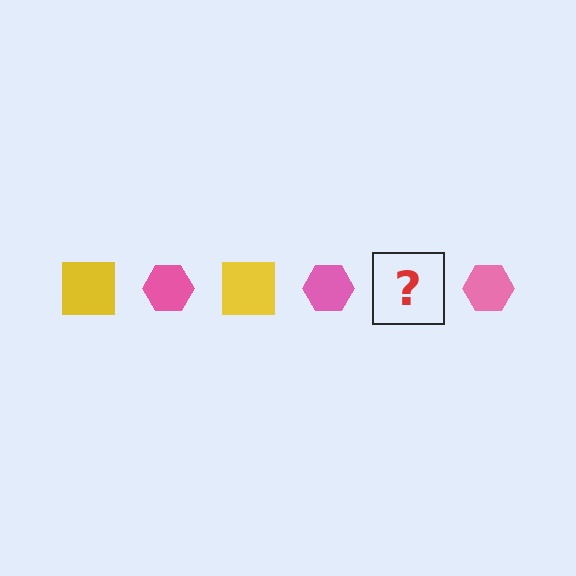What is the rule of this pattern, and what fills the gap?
The rule is that the pattern alternates between yellow square and pink hexagon. The gap should be filled with a yellow square.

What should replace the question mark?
The question mark should be replaced with a yellow square.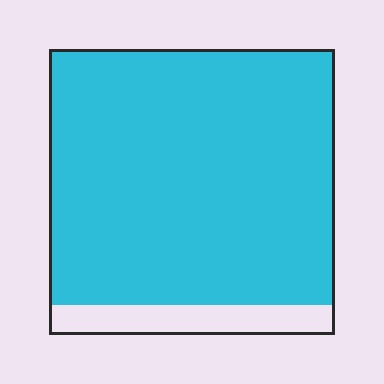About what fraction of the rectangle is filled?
About nine tenths (9/10).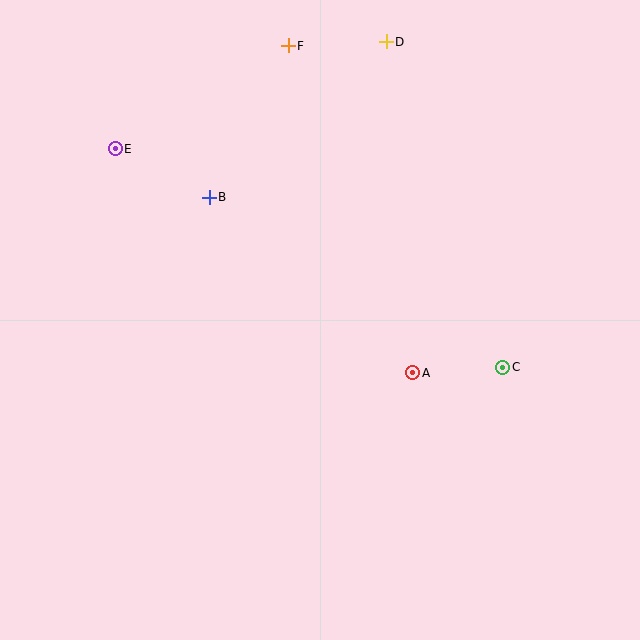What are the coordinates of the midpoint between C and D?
The midpoint between C and D is at (444, 205).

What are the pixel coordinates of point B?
Point B is at (209, 197).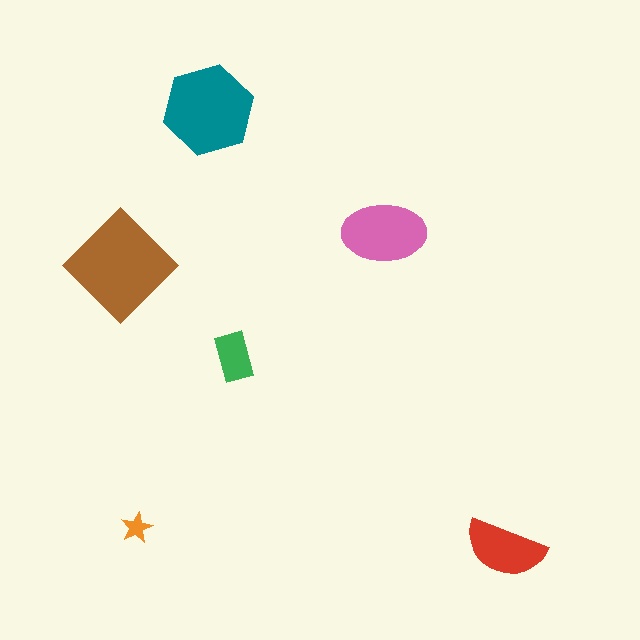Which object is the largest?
The brown diamond.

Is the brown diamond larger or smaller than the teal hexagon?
Larger.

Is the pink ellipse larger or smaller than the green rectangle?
Larger.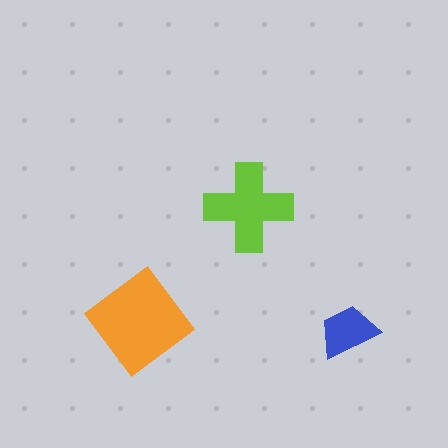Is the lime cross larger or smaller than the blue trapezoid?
Larger.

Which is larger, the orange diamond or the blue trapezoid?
The orange diamond.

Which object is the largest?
The orange diamond.